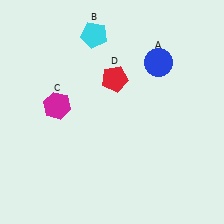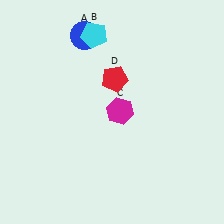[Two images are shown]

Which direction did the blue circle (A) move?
The blue circle (A) moved left.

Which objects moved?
The objects that moved are: the blue circle (A), the magenta hexagon (C).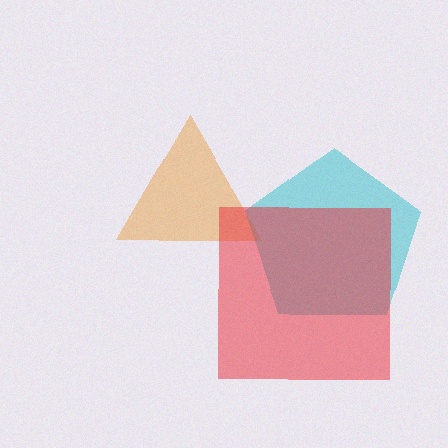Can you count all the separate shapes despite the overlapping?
Yes, there are 3 separate shapes.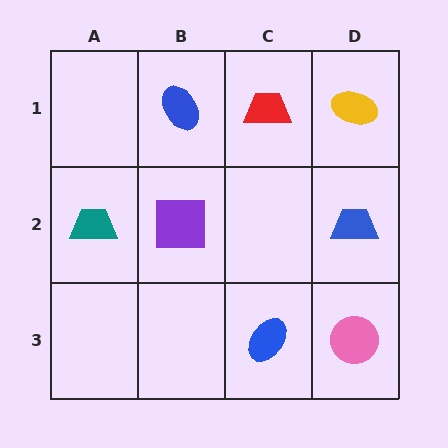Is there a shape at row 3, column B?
No, that cell is empty.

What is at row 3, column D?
A pink circle.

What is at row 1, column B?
A blue ellipse.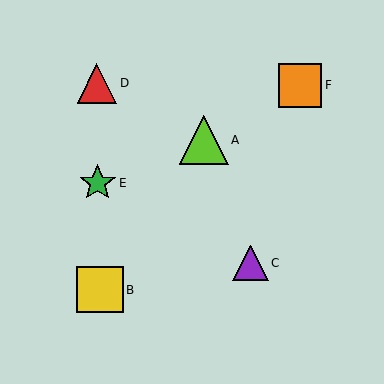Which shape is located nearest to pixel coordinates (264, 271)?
The purple triangle (labeled C) at (251, 263) is nearest to that location.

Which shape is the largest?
The lime triangle (labeled A) is the largest.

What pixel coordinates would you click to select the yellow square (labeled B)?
Click at (100, 290) to select the yellow square B.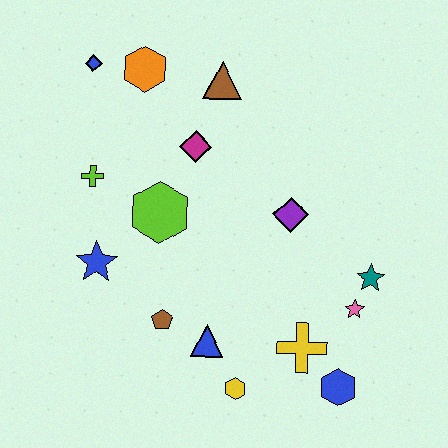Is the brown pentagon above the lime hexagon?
No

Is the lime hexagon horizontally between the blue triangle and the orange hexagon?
Yes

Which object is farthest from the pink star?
The blue diamond is farthest from the pink star.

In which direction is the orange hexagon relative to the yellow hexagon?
The orange hexagon is above the yellow hexagon.